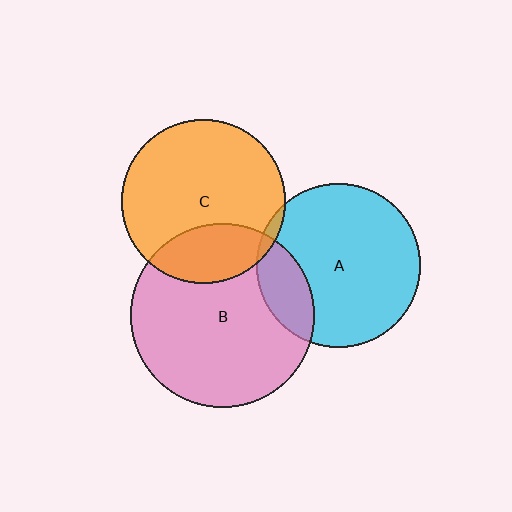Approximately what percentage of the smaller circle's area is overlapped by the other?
Approximately 25%.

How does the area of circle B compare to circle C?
Approximately 1.3 times.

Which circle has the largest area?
Circle B (pink).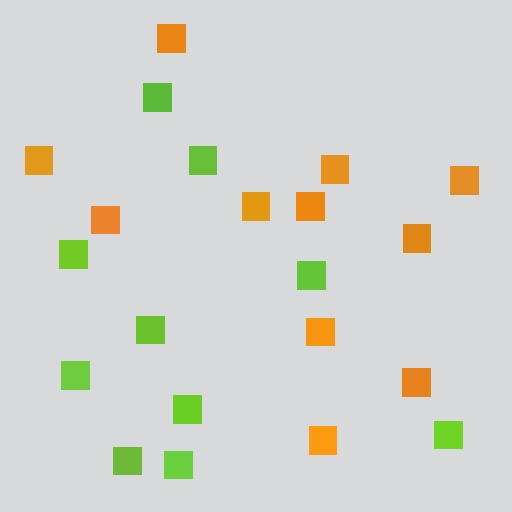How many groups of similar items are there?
There are 2 groups: one group of orange squares (11) and one group of lime squares (10).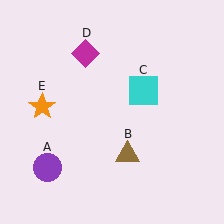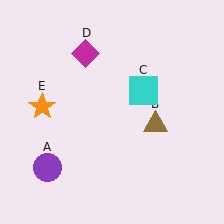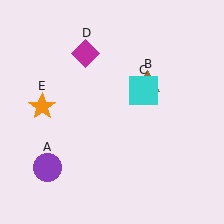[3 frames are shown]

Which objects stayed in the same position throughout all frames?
Purple circle (object A) and cyan square (object C) and magenta diamond (object D) and orange star (object E) remained stationary.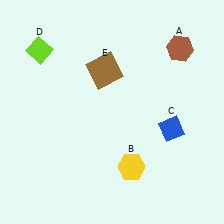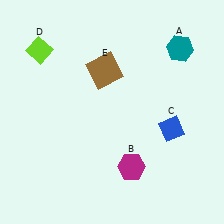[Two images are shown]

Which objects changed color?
A changed from brown to teal. B changed from yellow to magenta.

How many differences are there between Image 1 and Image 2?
There are 2 differences between the two images.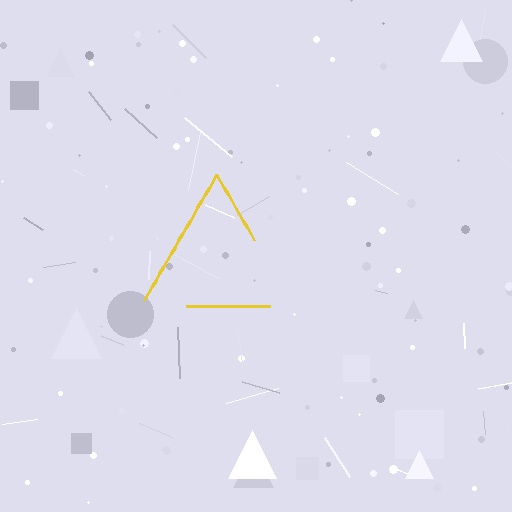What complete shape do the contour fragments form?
The contour fragments form a triangle.